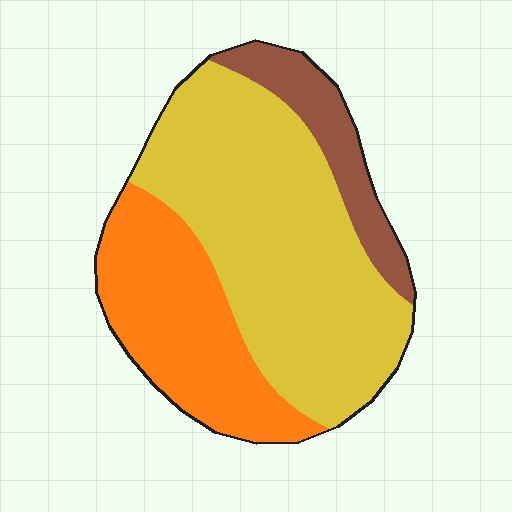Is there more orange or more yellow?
Yellow.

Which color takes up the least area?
Brown, at roughly 15%.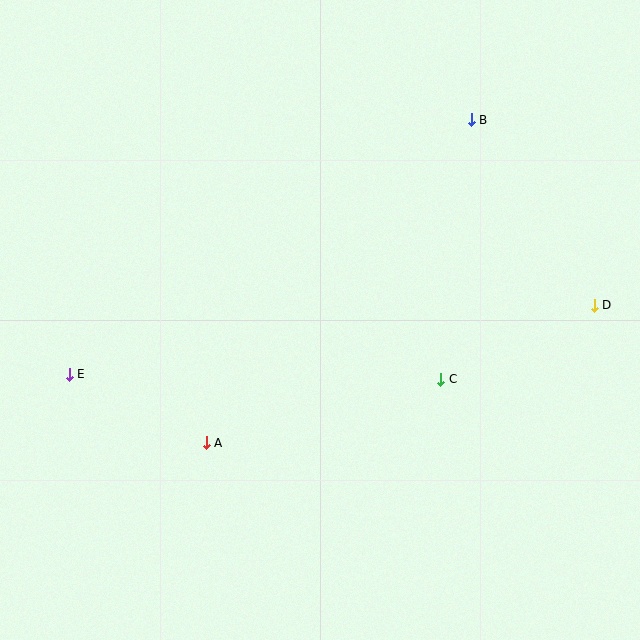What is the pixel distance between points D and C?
The distance between D and C is 170 pixels.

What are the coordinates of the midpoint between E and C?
The midpoint between E and C is at (255, 377).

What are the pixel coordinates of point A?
Point A is at (206, 443).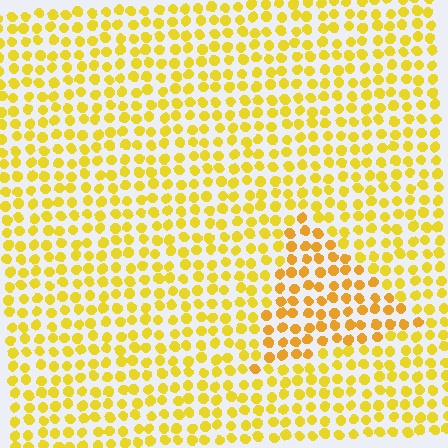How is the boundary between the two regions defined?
The boundary is defined purely by a slight shift in hue (about 17 degrees). Spacing, size, and orientation are identical on both sides.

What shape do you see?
I see a triangle.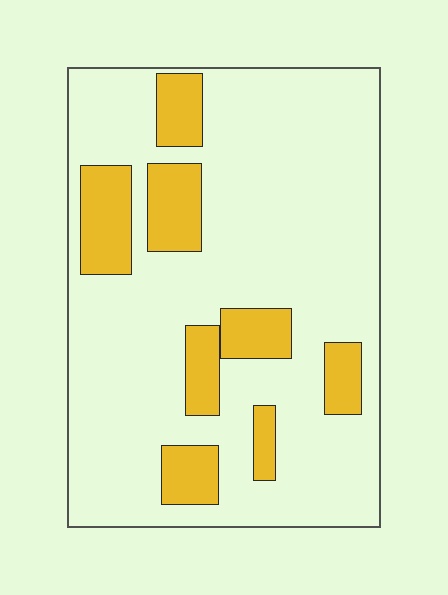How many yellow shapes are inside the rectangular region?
8.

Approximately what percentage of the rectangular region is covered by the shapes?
Approximately 20%.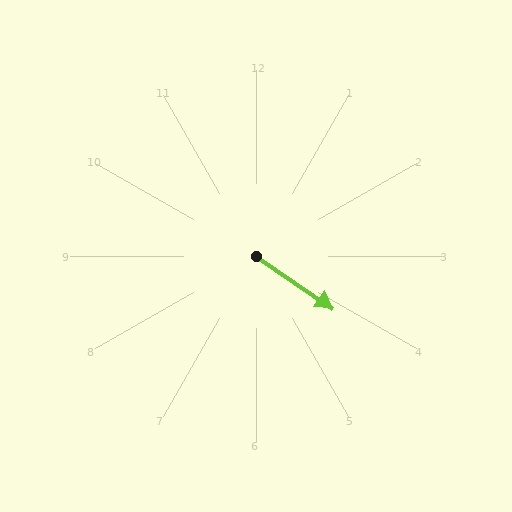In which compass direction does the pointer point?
Southeast.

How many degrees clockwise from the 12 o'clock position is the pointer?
Approximately 124 degrees.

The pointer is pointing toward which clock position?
Roughly 4 o'clock.